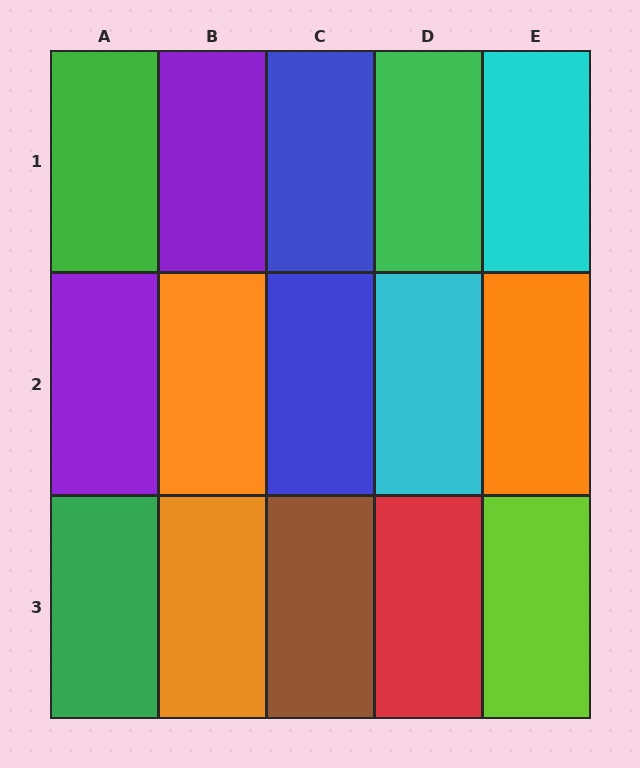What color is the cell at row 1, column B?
Purple.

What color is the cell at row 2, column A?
Purple.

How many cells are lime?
1 cell is lime.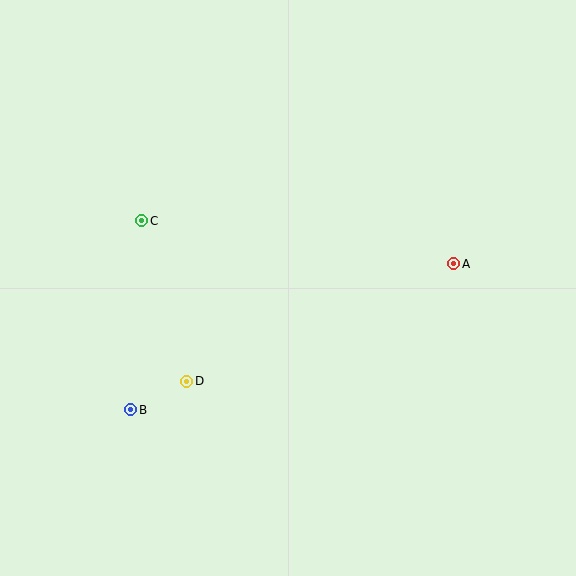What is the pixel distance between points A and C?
The distance between A and C is 315 pixels.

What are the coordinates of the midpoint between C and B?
The midpoint between C and B is at (136, 315).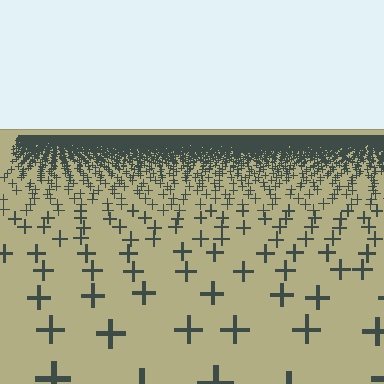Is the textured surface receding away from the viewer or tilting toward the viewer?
The surface is receding away from the viewer. Texture elements get smaller and denser toward the top.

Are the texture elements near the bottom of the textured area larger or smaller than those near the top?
Larger. Near the bottom, elements are closer to the viewer and appear at a bigger on-screen size.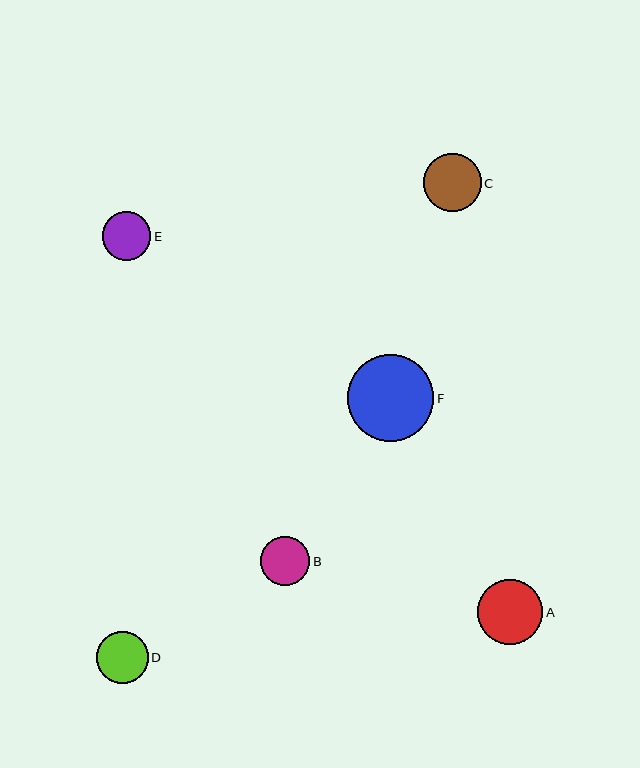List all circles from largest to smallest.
From largest to smallest: F, A, C, D, B, E.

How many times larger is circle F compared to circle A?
Circle F is approximately 1.3 times the size of circle A.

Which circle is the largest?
Circle F is the largest with a size of approximately 87 pixels.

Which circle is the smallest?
Circle E is the smallest with a size of approximately 49 pixels.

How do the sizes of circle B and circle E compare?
Circle B and circle E are approximately the same size.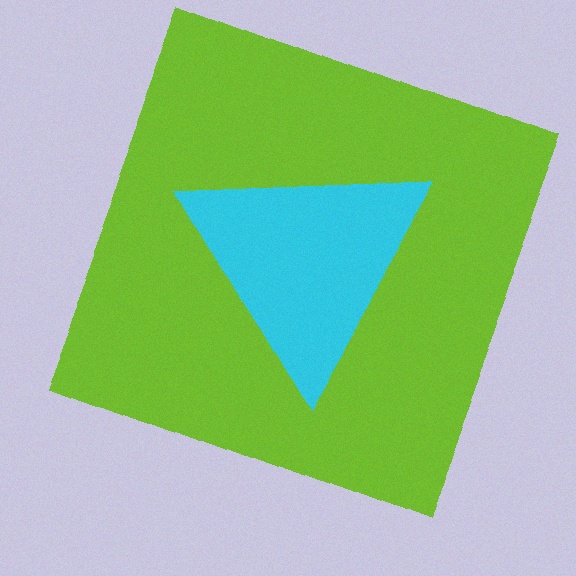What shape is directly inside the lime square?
The cyan triangle.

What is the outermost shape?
The lime square.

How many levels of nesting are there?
2.